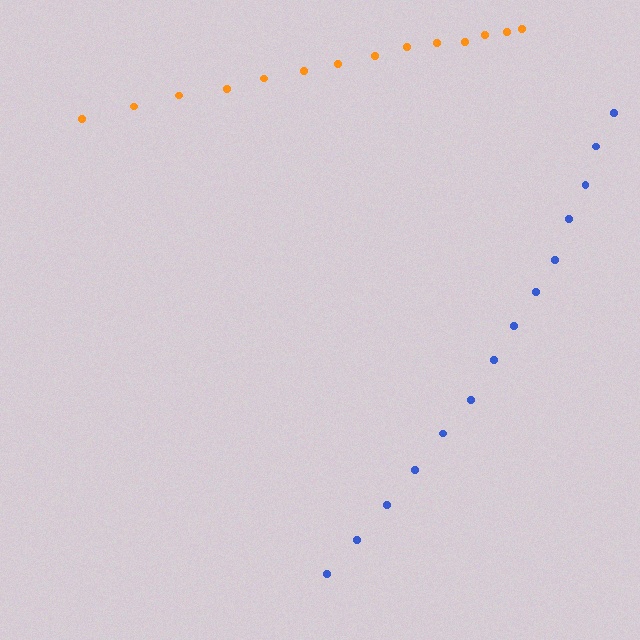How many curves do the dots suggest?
There are 2 distinct paths.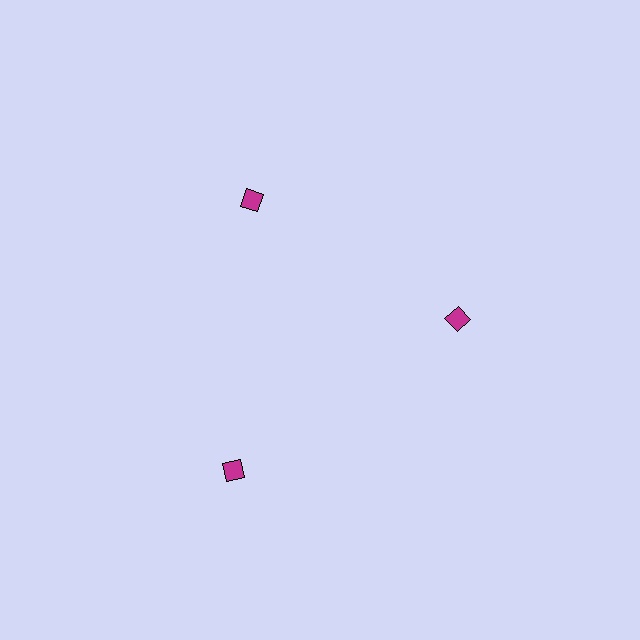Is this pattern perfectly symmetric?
No. The 3 magenta diamonds are arranged in a ring, but one element near the 7 o'clock position is pushed outward from the center, breaking the 3-fold rotational symmetry.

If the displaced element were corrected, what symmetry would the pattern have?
It would have 3-fold rotational symmetry — the pattern would map onto itself every 120 degrees.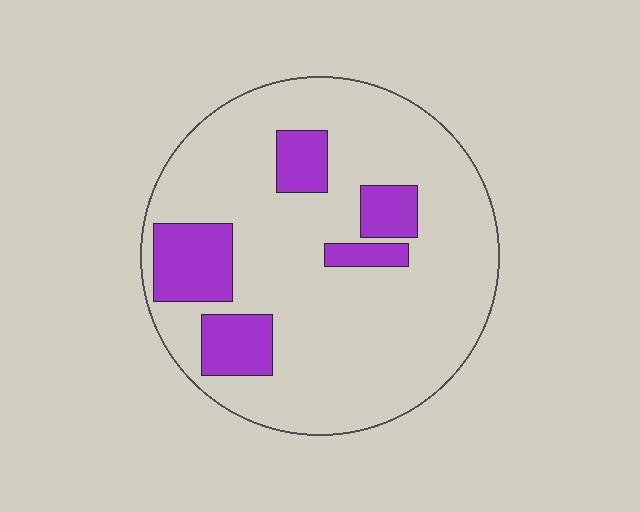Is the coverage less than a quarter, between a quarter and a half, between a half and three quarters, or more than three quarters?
Less than a quarter.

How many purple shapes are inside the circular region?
5.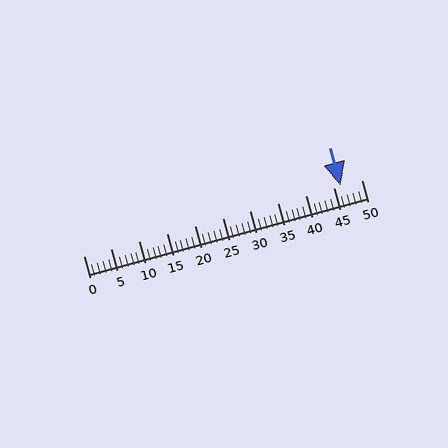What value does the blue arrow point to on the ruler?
The blue arrow points to approximately 46.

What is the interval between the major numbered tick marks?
The major tick marks are spaced 5 units apart.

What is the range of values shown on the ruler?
The ruler shows values from 0 to 50.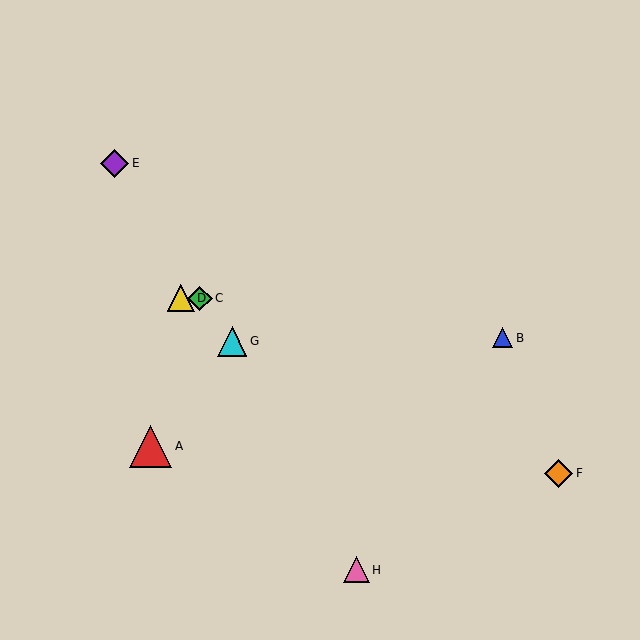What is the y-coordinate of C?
Object C is at y≈298.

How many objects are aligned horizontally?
2 objects (C, D) are aligned horizontally.